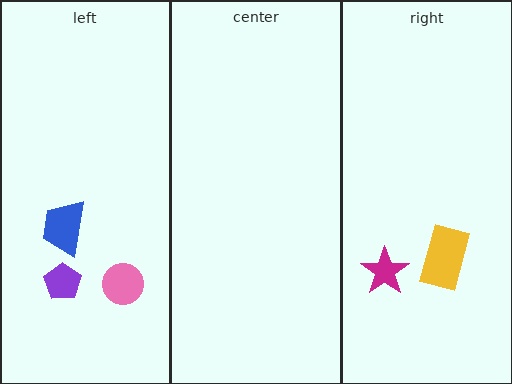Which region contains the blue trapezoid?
The left region.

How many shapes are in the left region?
3.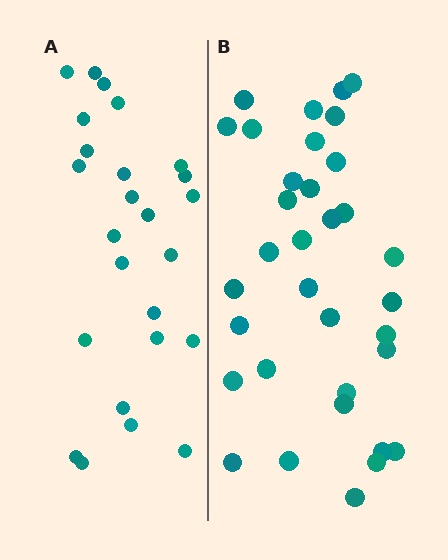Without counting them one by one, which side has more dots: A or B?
Region B (the right region) has more dots.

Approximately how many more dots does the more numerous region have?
Region B has roughly 8 or so more dots than region A.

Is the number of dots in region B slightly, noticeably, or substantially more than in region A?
Region B has noticeably more, but not dramatically so. The ratio is roughly 1.4 to 1.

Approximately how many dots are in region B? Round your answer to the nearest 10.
About 30 dots. (The exact count is 34, which rounds to 30.)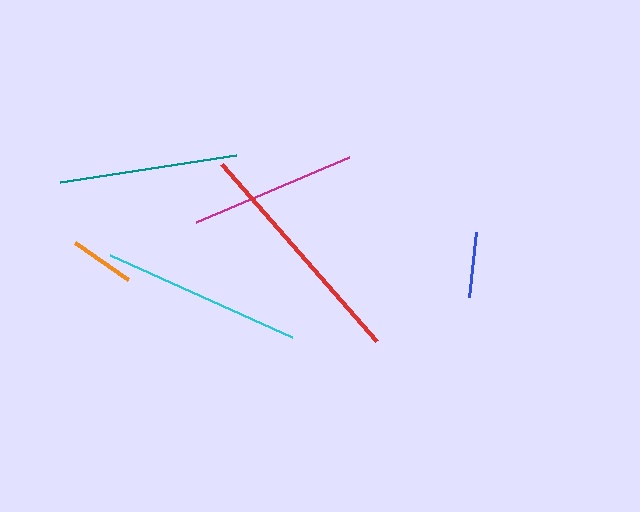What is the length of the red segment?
The red segment is approximately 235 pixels long.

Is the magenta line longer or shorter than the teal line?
The teal line is longer than the magenta line.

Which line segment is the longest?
The red line is the longest at approximately 235 pixels.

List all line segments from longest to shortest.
From longest to shortest: red, cyan, teal, magenta, blue, orange.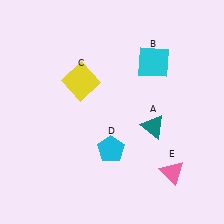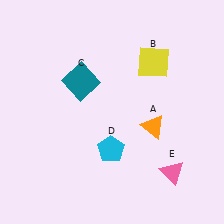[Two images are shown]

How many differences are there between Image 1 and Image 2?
There are 3 differences between the two images.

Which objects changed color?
A changed from teal to orange. B changed from cyan to yellow. C changed from yellow to teal.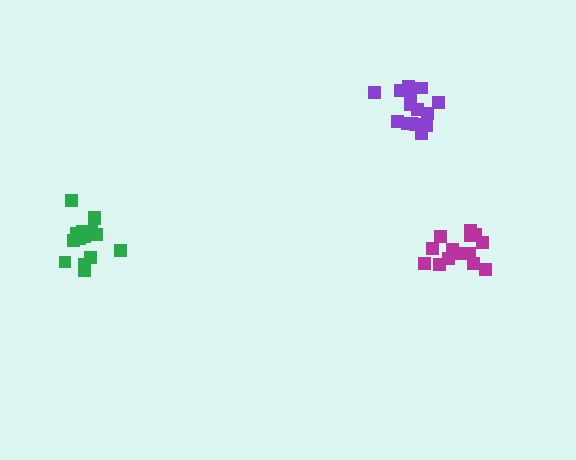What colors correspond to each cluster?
The clusters are colored: magenta, green, purple.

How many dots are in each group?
Group 1: 15 dots, Group 2: 16 dots, Group 3: 15 dots (46 total).